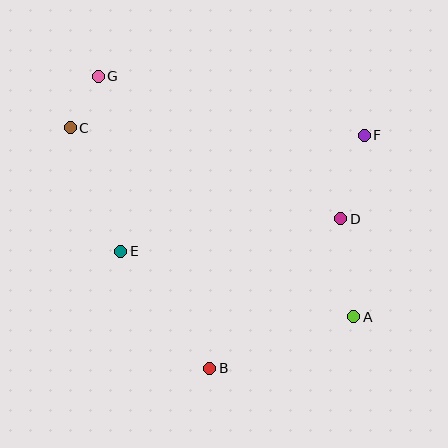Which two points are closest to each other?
Points C and G are closest to each other.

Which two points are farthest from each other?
Points A and G are farthest from each other.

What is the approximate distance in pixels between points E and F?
The distance between E and F is approximately 270 pixels.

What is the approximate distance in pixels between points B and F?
The distance between B and F is approximately 280 pixels.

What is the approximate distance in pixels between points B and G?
The distance between B and G is approximately 313 pixels.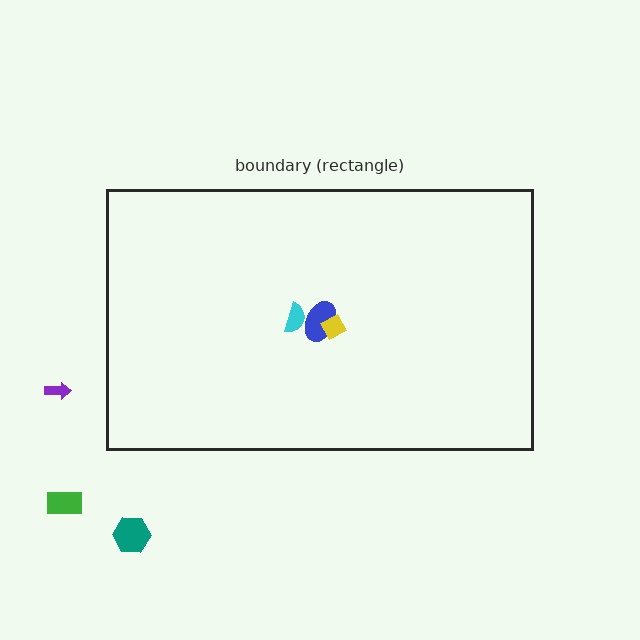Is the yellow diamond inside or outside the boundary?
Inside.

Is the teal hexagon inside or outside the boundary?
Outside.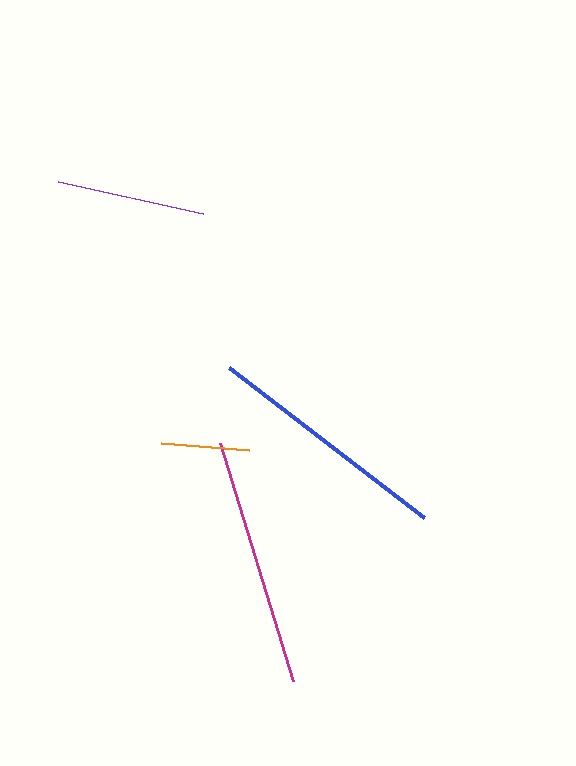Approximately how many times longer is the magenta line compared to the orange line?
The magenta line is approximately 2.8 times the length of the orange line.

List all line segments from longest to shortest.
From longest to shortest: magenta, blue, purple, orange.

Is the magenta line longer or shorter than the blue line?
The magenta line is longer than the blue line.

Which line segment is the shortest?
The orange line is the shortest at approximately 88 pixels.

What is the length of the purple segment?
The purple segment is approximately 148 pixels long.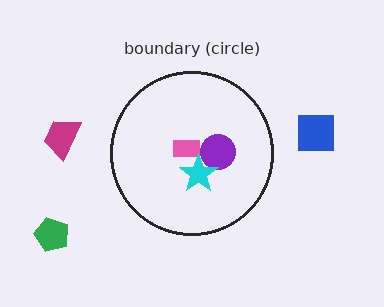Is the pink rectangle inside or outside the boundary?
Inside.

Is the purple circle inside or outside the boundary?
Inside.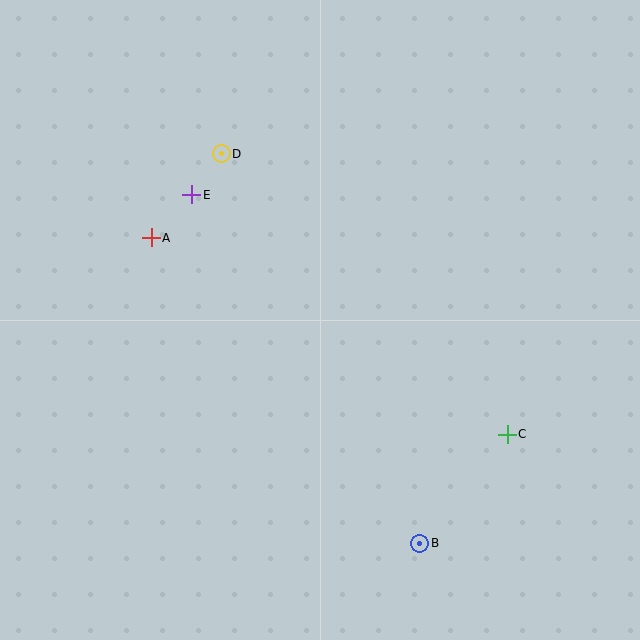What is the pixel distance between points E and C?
The distance between E and C is 396 pixels.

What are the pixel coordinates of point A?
Point A is at (151, 238).